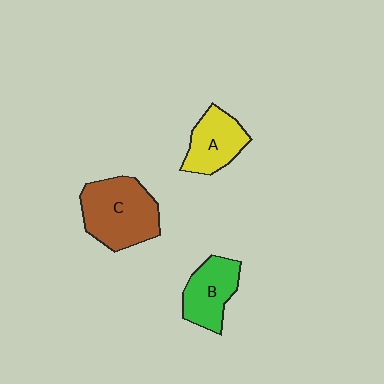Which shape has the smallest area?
Shape A (yellow).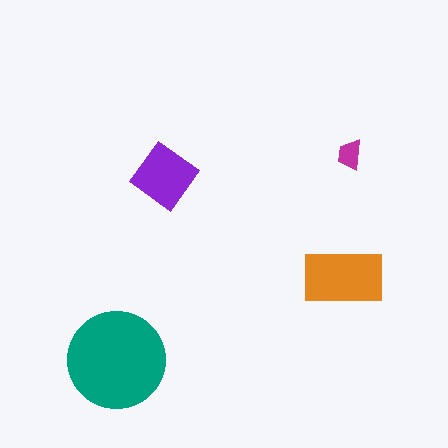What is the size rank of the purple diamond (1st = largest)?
3rd.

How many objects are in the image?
There are 4 objects in the image.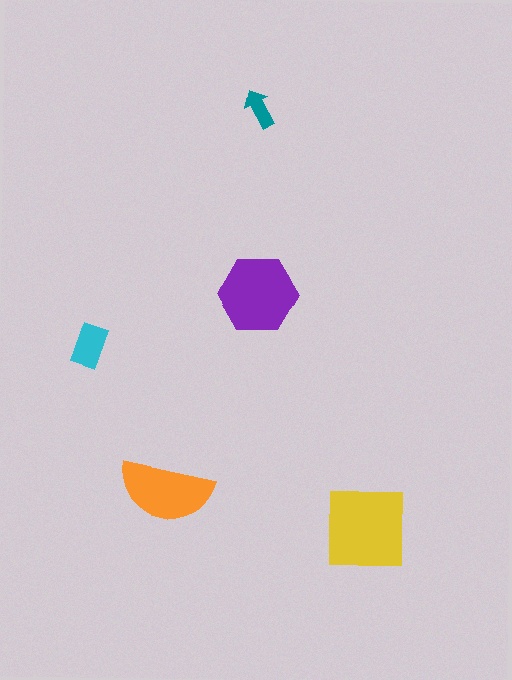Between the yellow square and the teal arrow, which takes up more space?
The yellow square.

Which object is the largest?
The yellow square.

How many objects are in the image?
There are 5 objects in the image.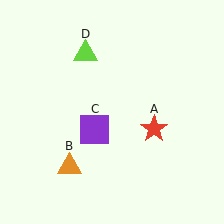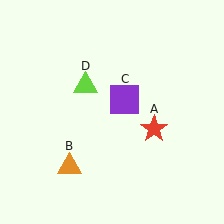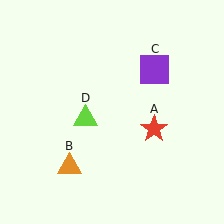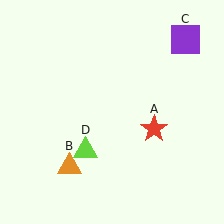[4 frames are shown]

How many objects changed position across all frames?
2 objects changed position: purple square (object C), lime triangle (object D).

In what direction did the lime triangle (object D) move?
The lime triangle (object D) moved down.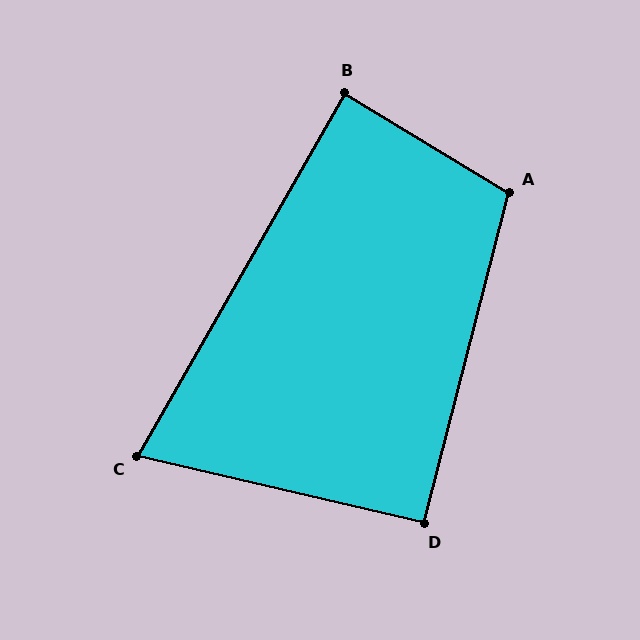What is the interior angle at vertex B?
Approximately 89 degrees (approximately right).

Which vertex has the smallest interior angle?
C, at approximately 73 degrees.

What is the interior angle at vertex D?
Approximately 91 degrees (approximately right).